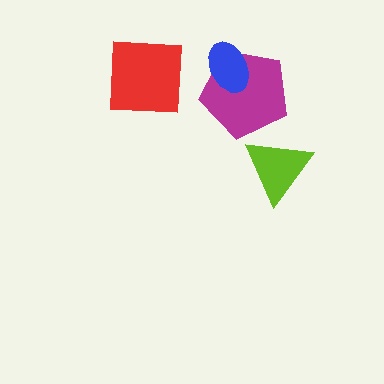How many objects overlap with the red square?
0 objects overlap with the red square.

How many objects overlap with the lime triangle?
0 objects overlap with the lime triangle.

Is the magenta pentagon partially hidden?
Yes, it is partially covered by another shape.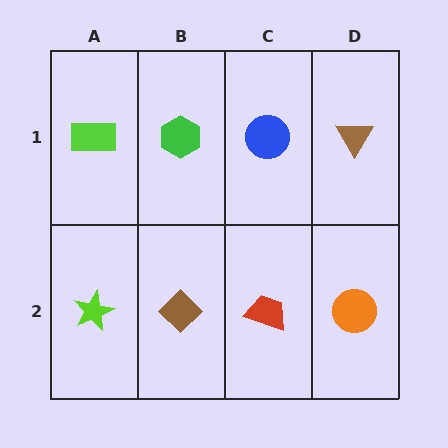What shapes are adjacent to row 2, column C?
A blue circle (row 1, column C), a brown diamond (row 2, column B), an orange circle (row 2, column D).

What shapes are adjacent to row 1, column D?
An orange circle (row 2, column D), a blue circle (row 1, column C).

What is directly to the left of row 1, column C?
A green hexagon.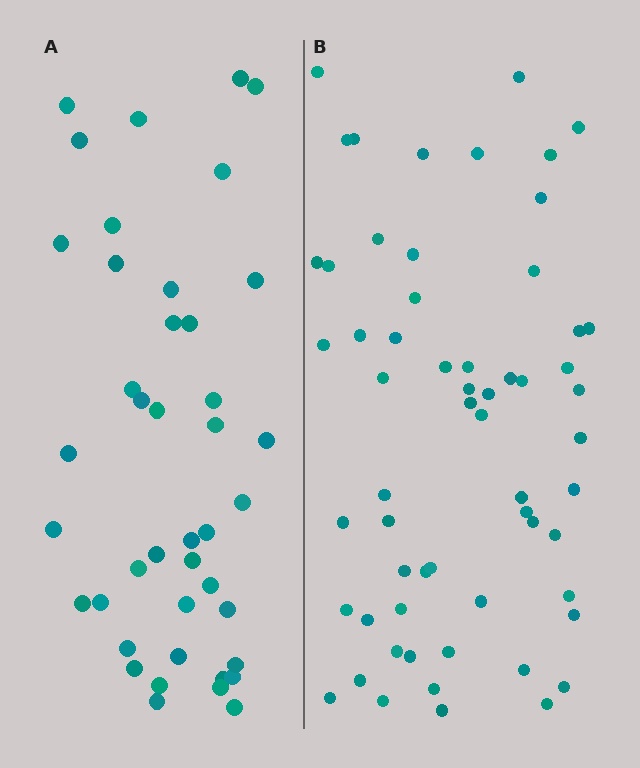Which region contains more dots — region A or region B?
Region B (the right region) has more dots.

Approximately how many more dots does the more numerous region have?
Region B has approximately 20 more dots than region A.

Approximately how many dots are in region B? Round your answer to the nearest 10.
About 60 dots.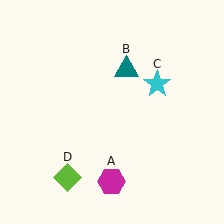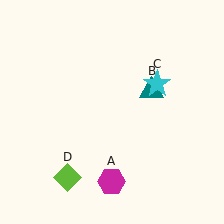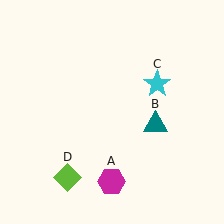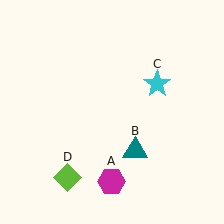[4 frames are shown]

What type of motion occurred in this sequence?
The teal triangle (object B) rotated clockwise around the center of the scene.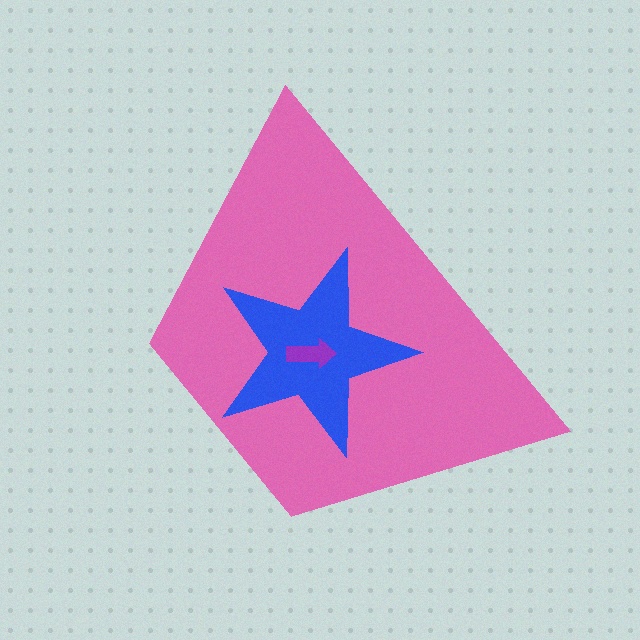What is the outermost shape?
The pink trapezoid.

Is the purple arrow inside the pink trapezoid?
Yes.